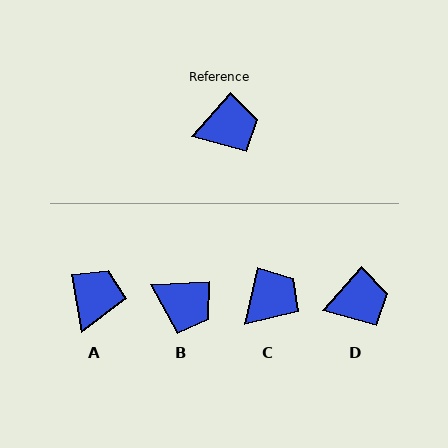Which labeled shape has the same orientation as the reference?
D.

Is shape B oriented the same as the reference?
No, it is off by about 46 degrees.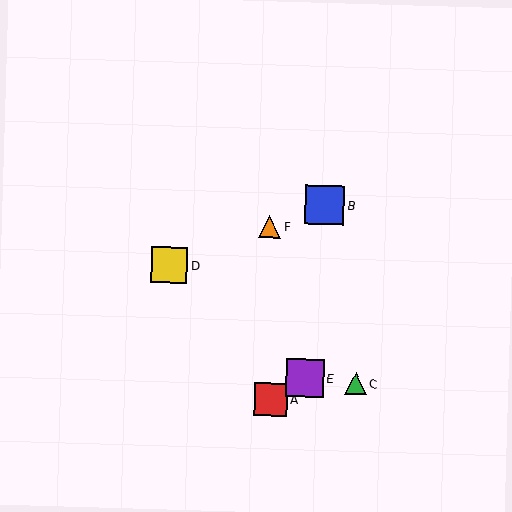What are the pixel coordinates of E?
Object E is at (305, 378).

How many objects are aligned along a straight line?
3 objects (B, D, F) are aligned along a straight line.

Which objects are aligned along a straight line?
Objects B, D, F are aligned along a straight line.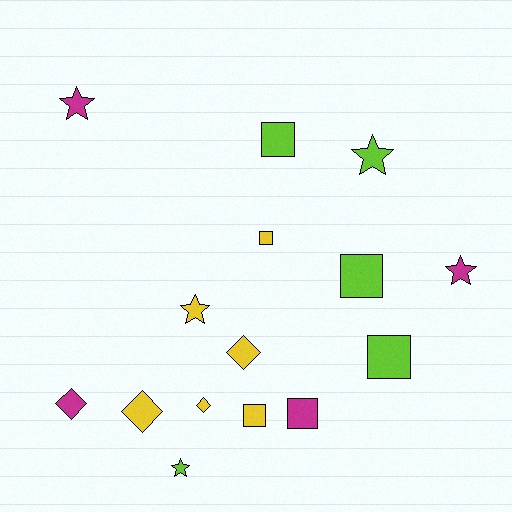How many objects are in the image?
There are 15 objects.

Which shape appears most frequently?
Square, with 6 objects.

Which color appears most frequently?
Yellow, with 6 objects.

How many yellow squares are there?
There are 2 yellow squares.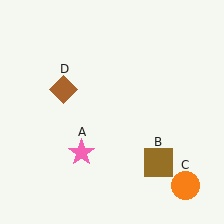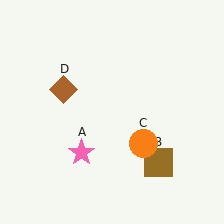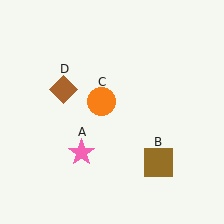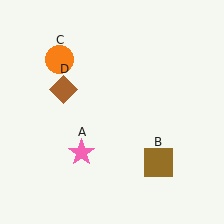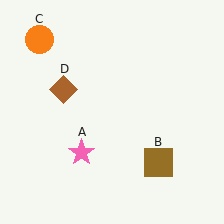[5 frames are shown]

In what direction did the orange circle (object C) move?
The orange circle (object C) moved up and to the left.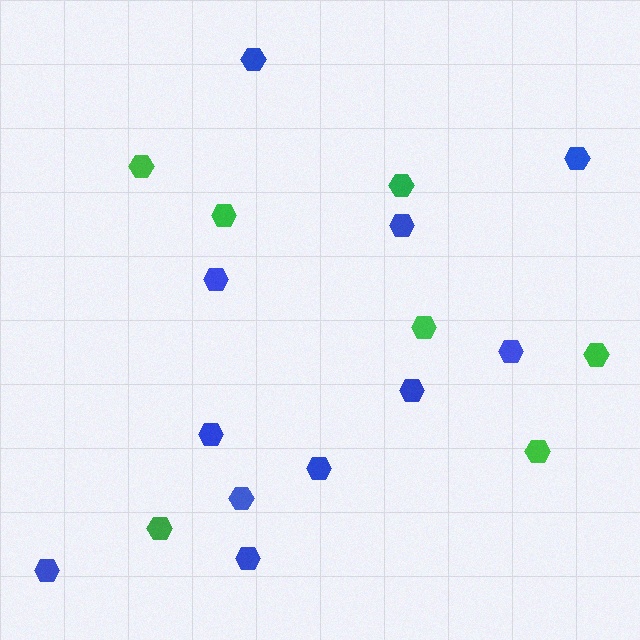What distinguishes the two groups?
There are 2 groups: one group of blue hexagons (11) and one group of green hexagons (7).